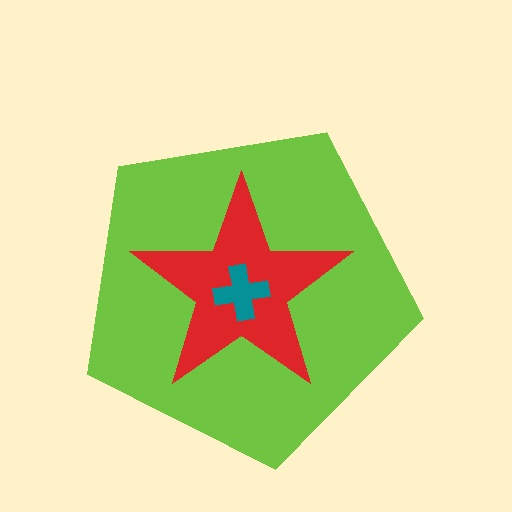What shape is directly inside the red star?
The teal cross.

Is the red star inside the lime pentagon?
Yes.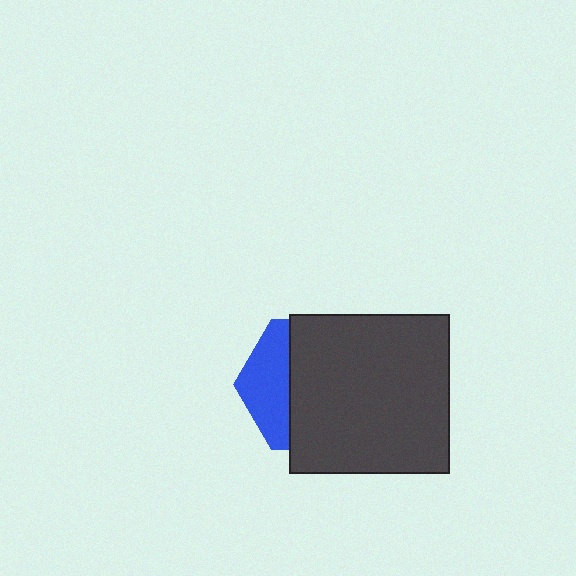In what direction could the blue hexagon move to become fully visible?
The blue hexagon could move left. That would shift it out from behind the dark gray square entirely.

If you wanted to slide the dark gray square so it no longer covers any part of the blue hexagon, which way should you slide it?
Slide it right — that is the most direct way to separate the two shapes.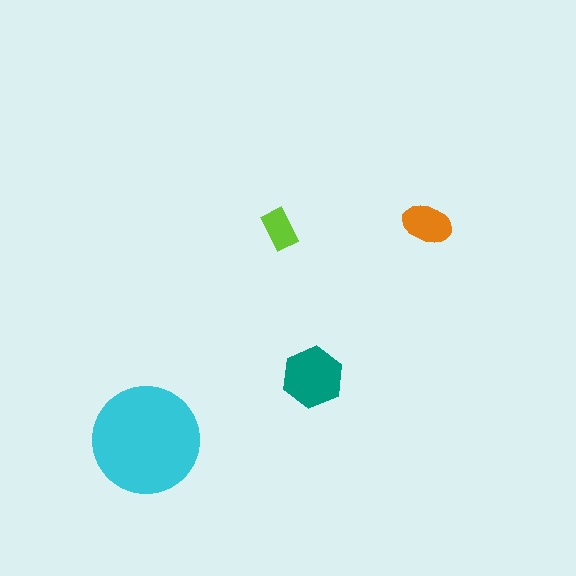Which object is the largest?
The cyan circle.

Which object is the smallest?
The lime rectangle.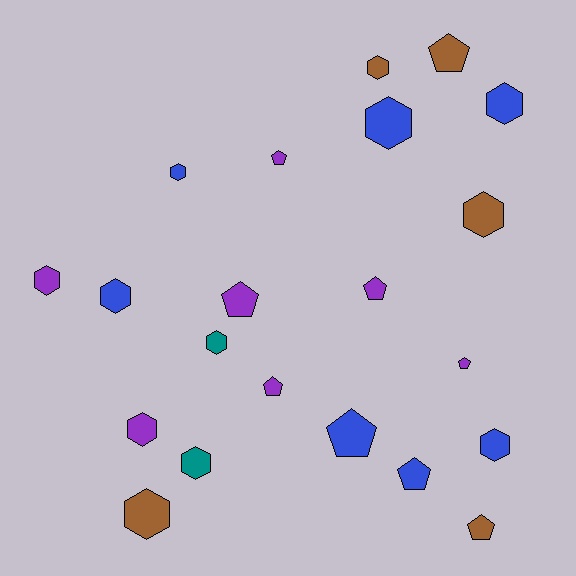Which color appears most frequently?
Purple, with 7 objects.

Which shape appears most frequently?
Hexagon, with 12 objects.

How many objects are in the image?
There are 21 objects.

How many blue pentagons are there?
There are 2 blue pentagons.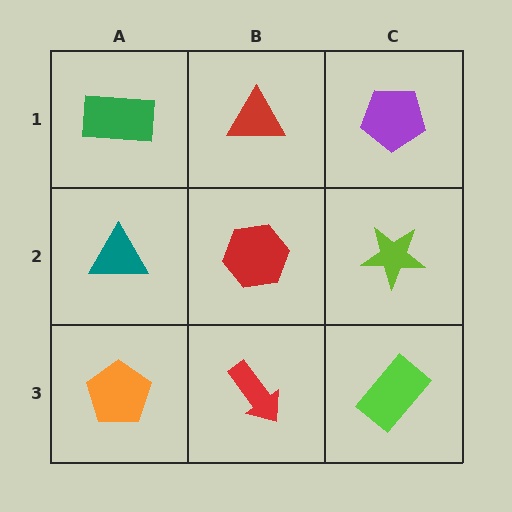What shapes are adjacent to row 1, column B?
A red hexagon (row 2, column B), a green rectangle (row 1, column A), a purple pentagon (row 1, column C).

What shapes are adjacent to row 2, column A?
A green rectangle (row 1, column A), an orange pentagon (row 3, column A), a red hexagon (row 2, column B).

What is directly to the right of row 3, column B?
A lime rectangle.